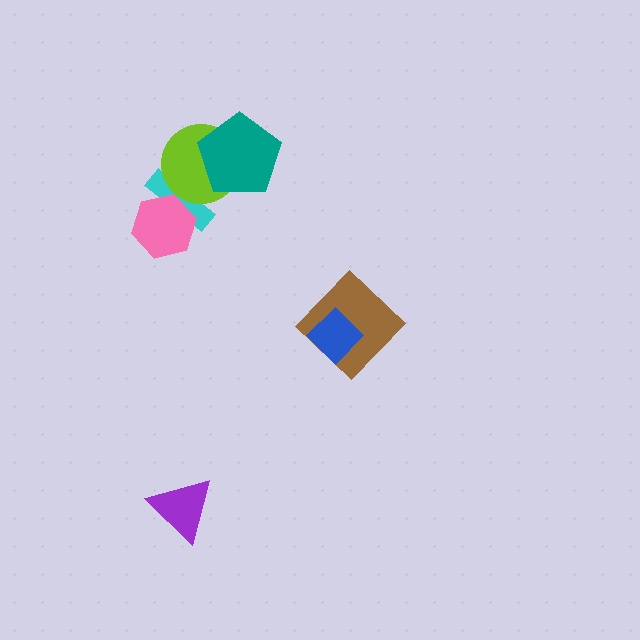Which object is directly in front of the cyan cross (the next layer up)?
The pink hexagon is directly in front of the cyan cross.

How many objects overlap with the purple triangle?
0 objects overlap with the purple triangle.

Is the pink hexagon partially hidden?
No, no other shape covers it.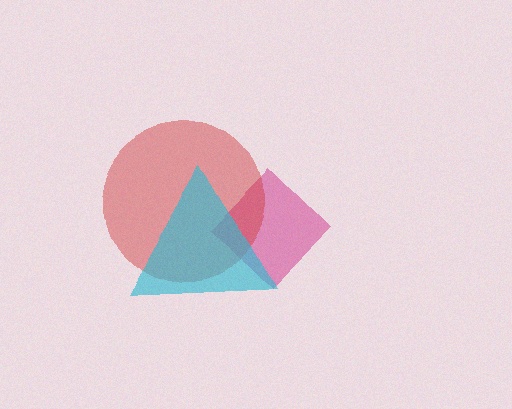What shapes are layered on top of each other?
The layered shapes are: a magenta diamond, a red circle, a cyan triangle.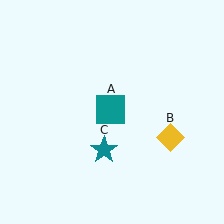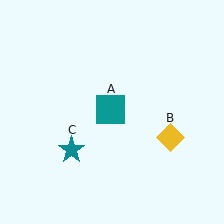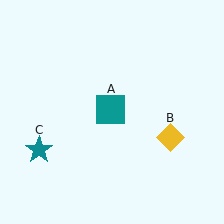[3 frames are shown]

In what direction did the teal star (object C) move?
The teal star (object C) moved left.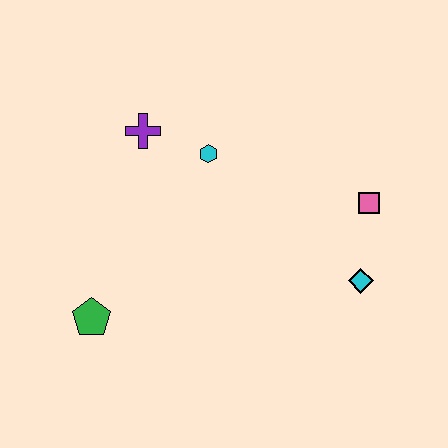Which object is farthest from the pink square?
The green pentagon is farthest from the pink square.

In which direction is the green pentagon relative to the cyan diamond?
The green pentagon is to the left of the cyan diamond.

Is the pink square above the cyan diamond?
Yes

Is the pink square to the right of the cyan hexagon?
Yes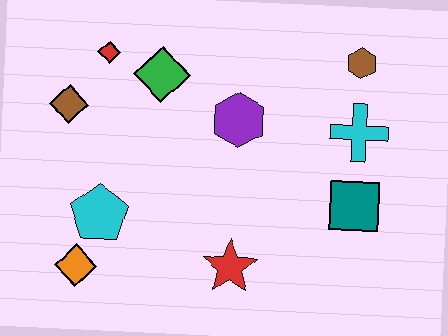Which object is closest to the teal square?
The cyan cross is closest to the teal square.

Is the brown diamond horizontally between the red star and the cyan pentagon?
No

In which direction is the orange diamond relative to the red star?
The orange diamond is to the left of the red star.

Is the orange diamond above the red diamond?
No